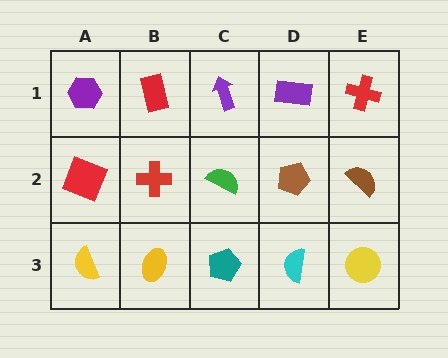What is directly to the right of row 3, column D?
A yellow circle.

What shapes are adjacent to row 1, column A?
A red square (row 2, column A), a red rectangle (row 1, column B).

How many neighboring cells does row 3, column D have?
3.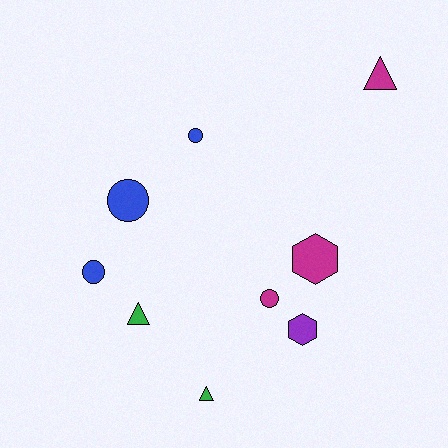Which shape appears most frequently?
Circle, with 4 objects.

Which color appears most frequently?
Blue, with 3 objects.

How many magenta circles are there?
There is 1 magenta circle.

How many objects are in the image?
There are 9 objects.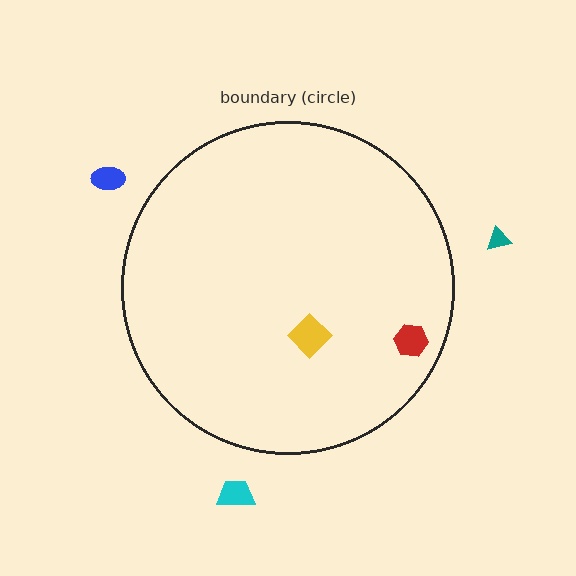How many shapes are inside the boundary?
2 inside, 3 outside.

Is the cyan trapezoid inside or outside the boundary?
Outside.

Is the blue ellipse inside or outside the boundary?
Outside.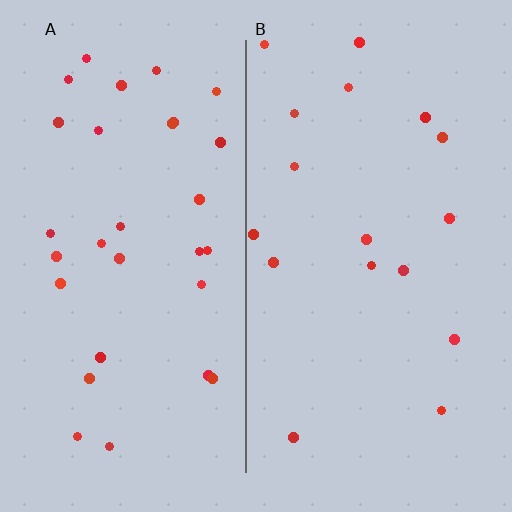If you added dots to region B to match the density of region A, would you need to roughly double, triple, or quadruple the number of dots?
Approximately double.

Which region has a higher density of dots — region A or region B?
A (the left).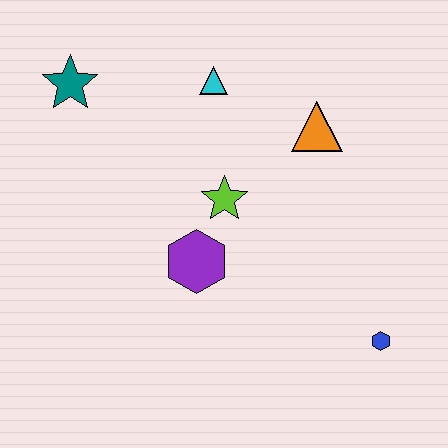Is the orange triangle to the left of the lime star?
No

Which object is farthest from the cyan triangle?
The blue hexagon is farthest from the cyan triangle.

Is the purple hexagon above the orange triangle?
No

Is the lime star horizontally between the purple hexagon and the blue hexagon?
Yes